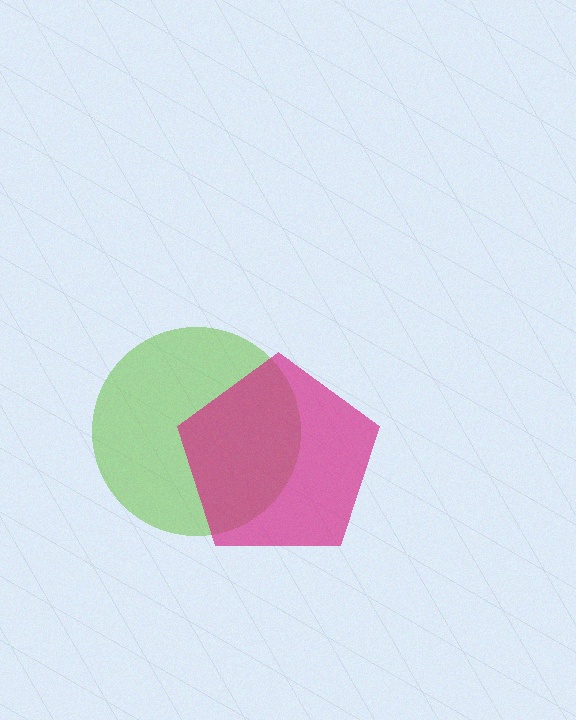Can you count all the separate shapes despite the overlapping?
Yes, there are 2 separate shapes.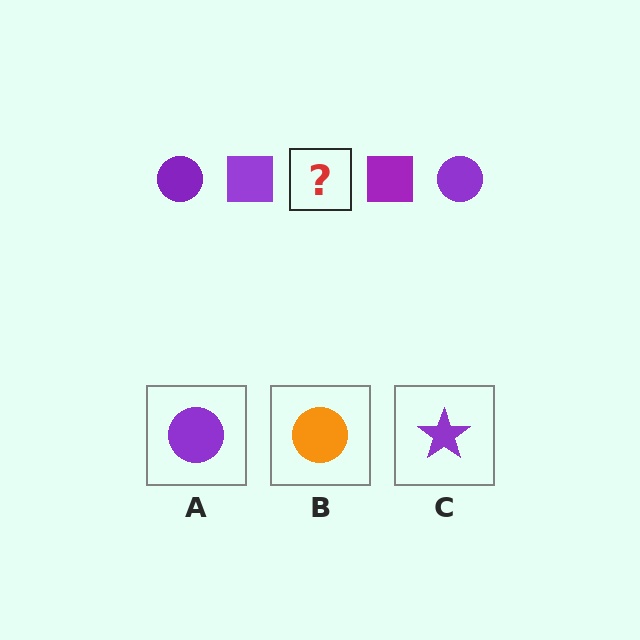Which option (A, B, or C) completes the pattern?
A.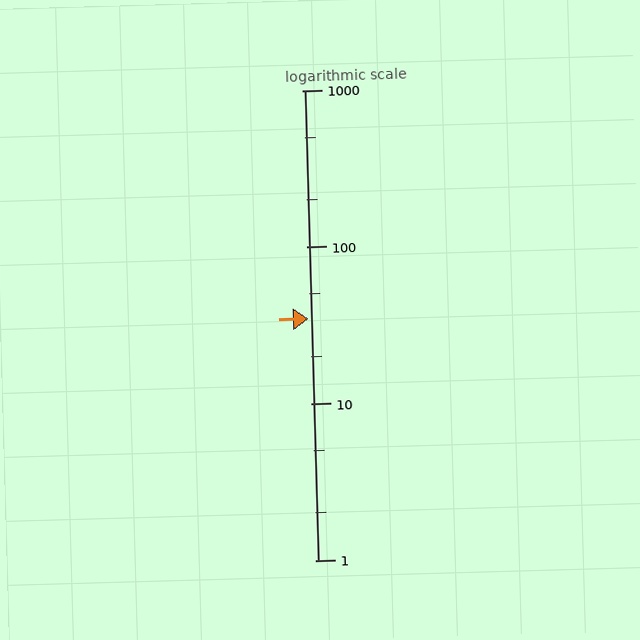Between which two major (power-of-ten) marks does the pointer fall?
The pointer is between 10 and 100.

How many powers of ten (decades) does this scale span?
The scale spans 3 decades, from 1 to 1000.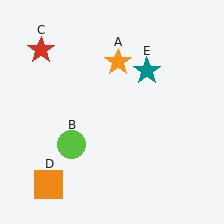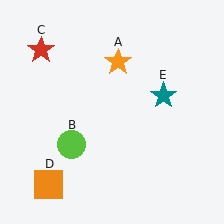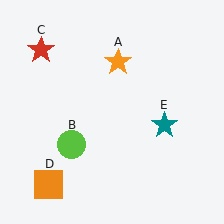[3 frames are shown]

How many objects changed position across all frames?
1 object changed position: teal star (object E).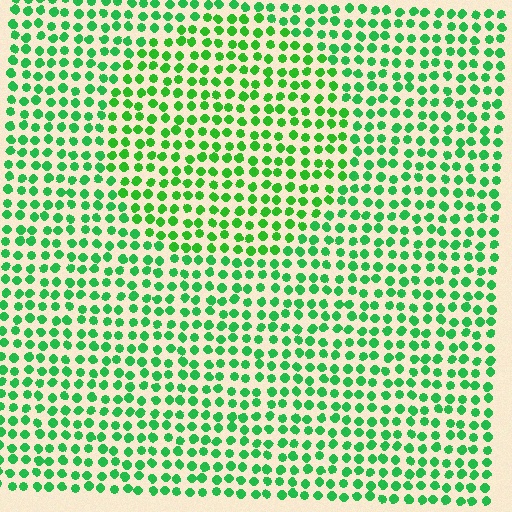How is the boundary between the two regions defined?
The boundary is defined purely by a slight shift in hue (about 18 degrees). Spacing, size, and orientation are identical on both sides.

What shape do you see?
I see a circle.